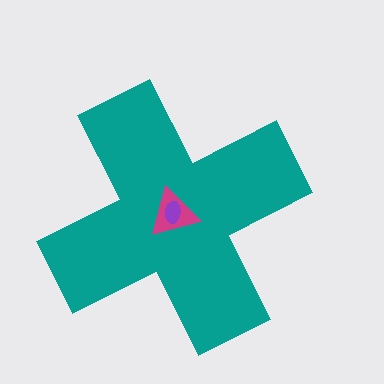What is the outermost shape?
The teal cross.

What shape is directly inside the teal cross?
The magenta triangle.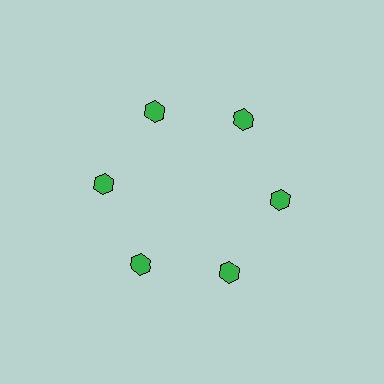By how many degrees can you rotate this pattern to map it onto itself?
The pattern maps onto itself every 60 degrees of rotation.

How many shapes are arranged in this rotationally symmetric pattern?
There are 6 shapes, arranged in 6 groups of 1.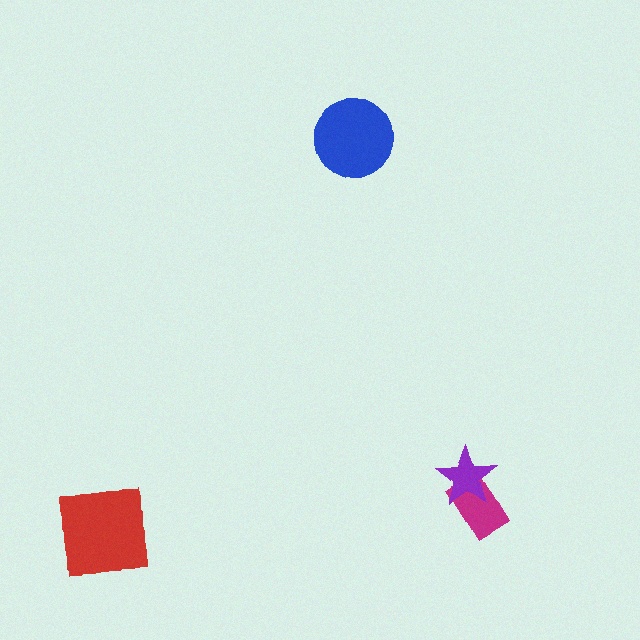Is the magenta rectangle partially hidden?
Yes, it is partially covered by another shape.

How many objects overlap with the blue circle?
0 objects overlap with the blue circle.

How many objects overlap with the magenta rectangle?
1 object overlaps with the magenta rectangle.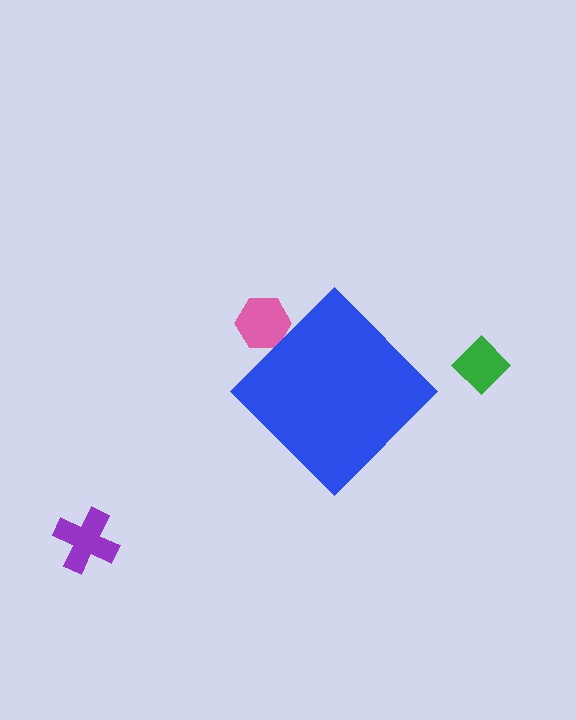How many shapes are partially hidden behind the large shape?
1 shape is partially hidden.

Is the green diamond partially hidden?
No, the green diamond is fully visible.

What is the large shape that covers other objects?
A blue diamond.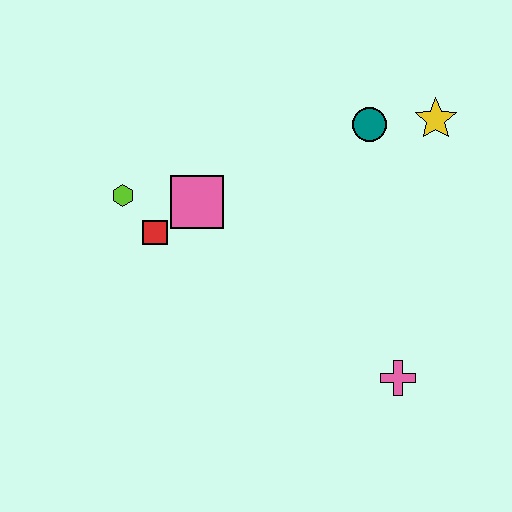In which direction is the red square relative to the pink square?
The red square is to the left of the pink square.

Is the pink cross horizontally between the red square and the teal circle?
No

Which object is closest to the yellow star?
The teal circle is closest to the yellow star.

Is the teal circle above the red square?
Yes